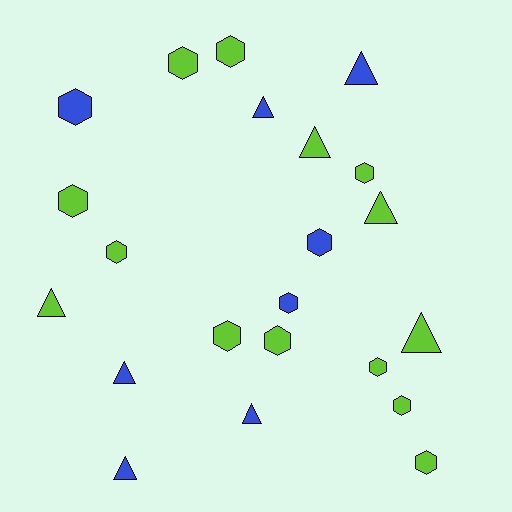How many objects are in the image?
There are 22 objects.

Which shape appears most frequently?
Hexagon, with 13 objects.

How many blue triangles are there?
There are 5 blue triangles.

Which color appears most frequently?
Lime, with 14 objects.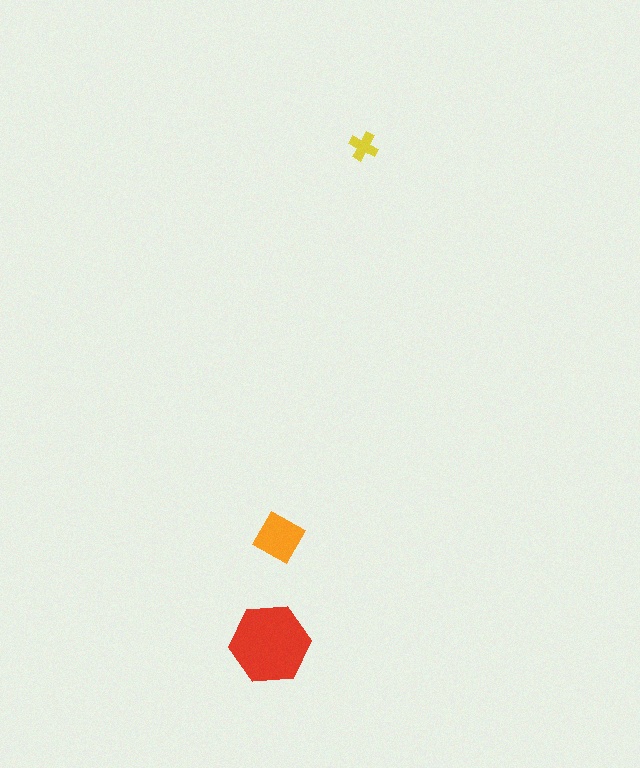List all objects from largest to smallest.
The red hexagon, the orange square, the yellow cross.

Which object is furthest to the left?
The red hexagon is leftmost.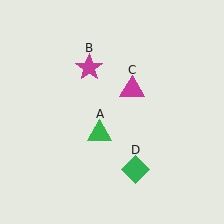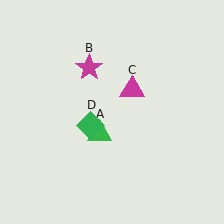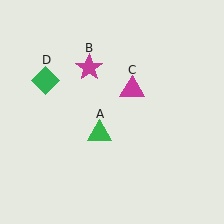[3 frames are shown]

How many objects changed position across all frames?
1 object changed position: green diamond (object D).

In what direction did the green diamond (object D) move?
The green diamond (object D) moved up and to the left.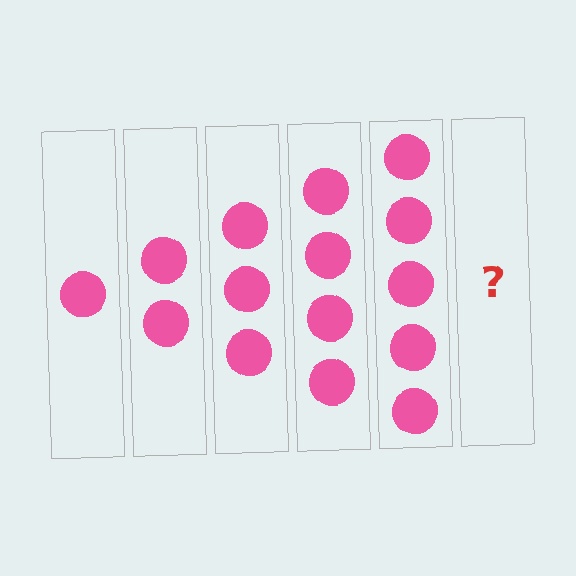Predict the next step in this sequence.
The next step is 6 circles.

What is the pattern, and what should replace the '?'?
The pattern is that each step adds one more circle. The '?' should be 6 circles.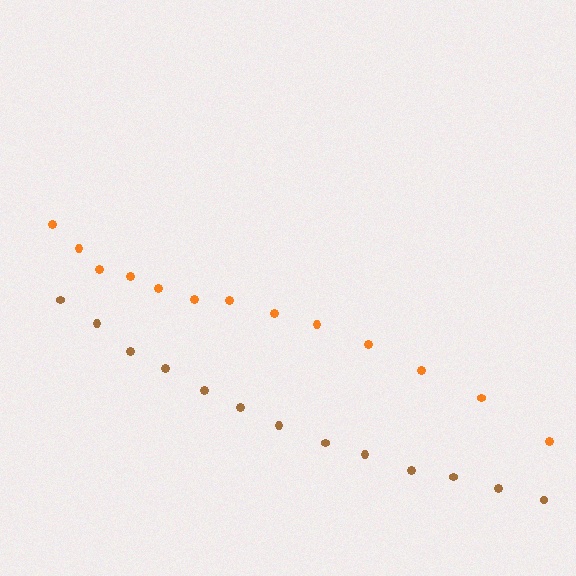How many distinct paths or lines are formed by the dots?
There are 2 distinct paths.